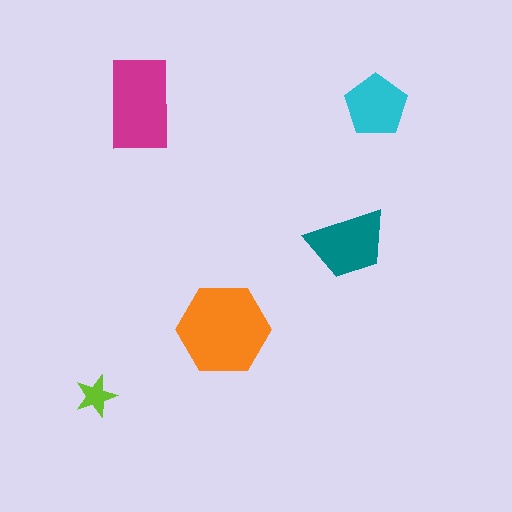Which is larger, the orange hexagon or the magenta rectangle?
The orange hexagon.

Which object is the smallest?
The lime star.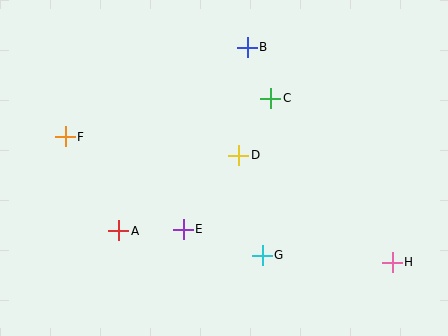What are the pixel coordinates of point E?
Point E is at (183, 229).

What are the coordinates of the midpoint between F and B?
The midpoint between F and B is at (156, 92).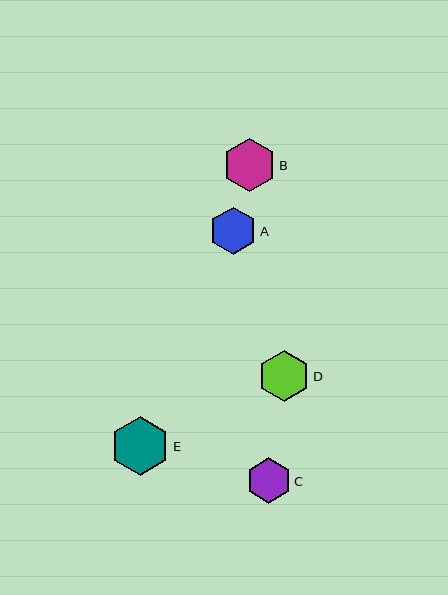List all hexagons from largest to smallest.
From largest to smallest: E, B, D, A, C.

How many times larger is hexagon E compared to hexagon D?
Hexagon E is approximately 1.1 times the size of hexagon D.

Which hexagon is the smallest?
Hexagon C is the smallest with a size of approximately 45 pixels.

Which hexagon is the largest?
Hexagon E is the largest with a size of approximately 59 pixels.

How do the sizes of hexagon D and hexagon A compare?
Hexagon D and hexagon A are approximately the same size.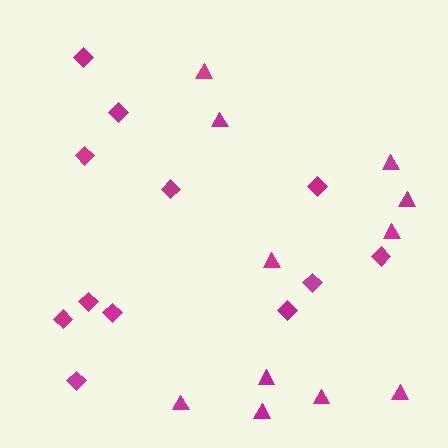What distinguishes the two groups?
There are 2 groups: one group of diamonds (12) and one group of triangles (11).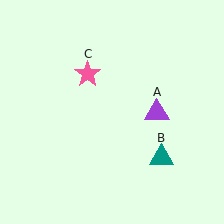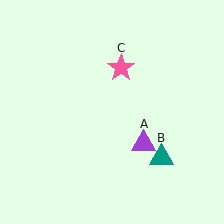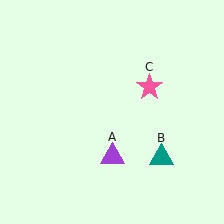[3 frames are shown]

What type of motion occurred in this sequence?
The purple triangle (object A), pink star (object C) rotated clockwise around the center of the scene.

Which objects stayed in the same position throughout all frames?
Teal triangle (object B) remained stationary.